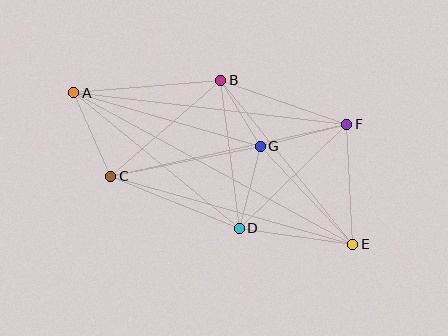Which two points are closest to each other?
Points B and G are closest to each other.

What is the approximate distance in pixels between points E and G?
The distance between E and G is approximately 135 pixels.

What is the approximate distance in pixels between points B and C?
The distance between B and C is approximately 146 pixels.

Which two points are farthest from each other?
Points A and E are farthest from each other.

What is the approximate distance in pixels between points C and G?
The distance between C and G is approximately 152 pixels.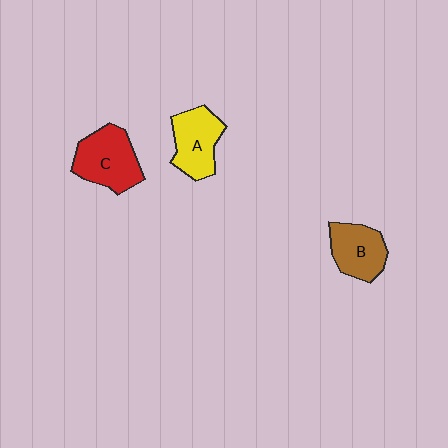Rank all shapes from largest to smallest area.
From largest to smallest: C (red), A (yellow), B (brown).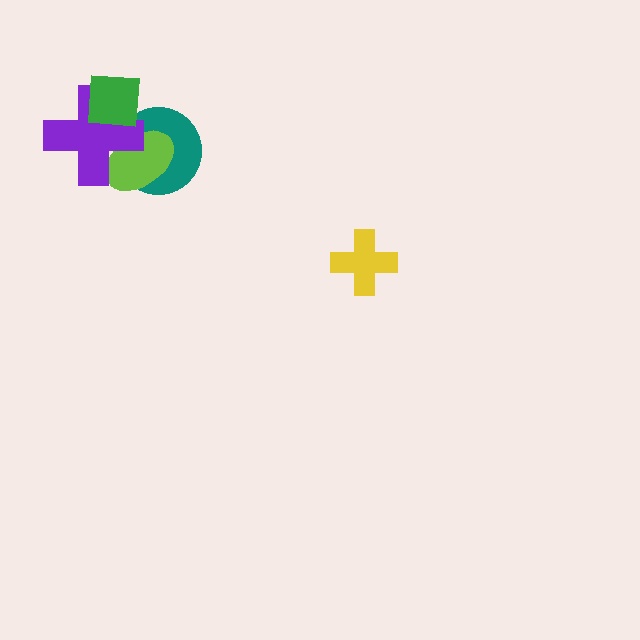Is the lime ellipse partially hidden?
Yes, it is partially covered by another shape.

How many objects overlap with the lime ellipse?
2 objects overlap with the lime ellipse.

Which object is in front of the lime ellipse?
The purple cross is in front of the lime ellipse.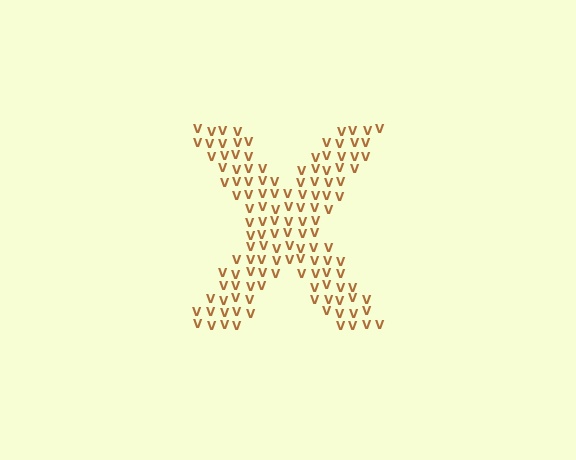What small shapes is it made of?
It is made of small letter V's.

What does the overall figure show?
The overall figure shows the letter X.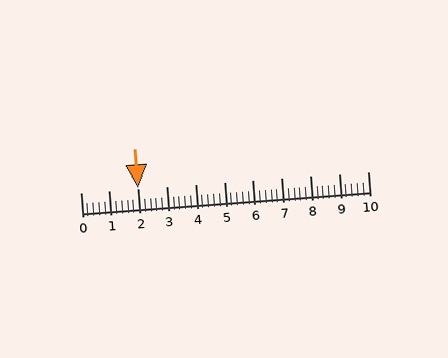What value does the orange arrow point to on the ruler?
The orange arrow points to approximately 2.0.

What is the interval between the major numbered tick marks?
The major tick marks are spaced 1 units apart.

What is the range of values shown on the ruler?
The ruler shows values from 0 to 10.